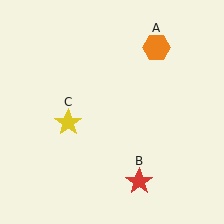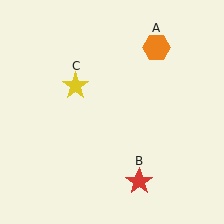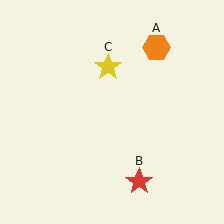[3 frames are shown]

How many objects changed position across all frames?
1 object changed position: yellow star (object C).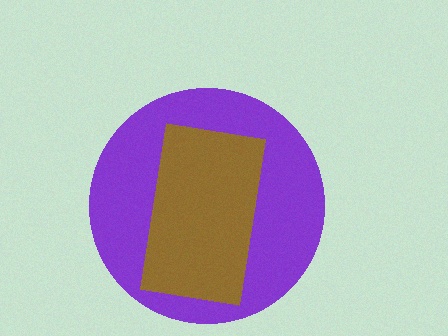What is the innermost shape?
The brown rectangle.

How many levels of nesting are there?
2.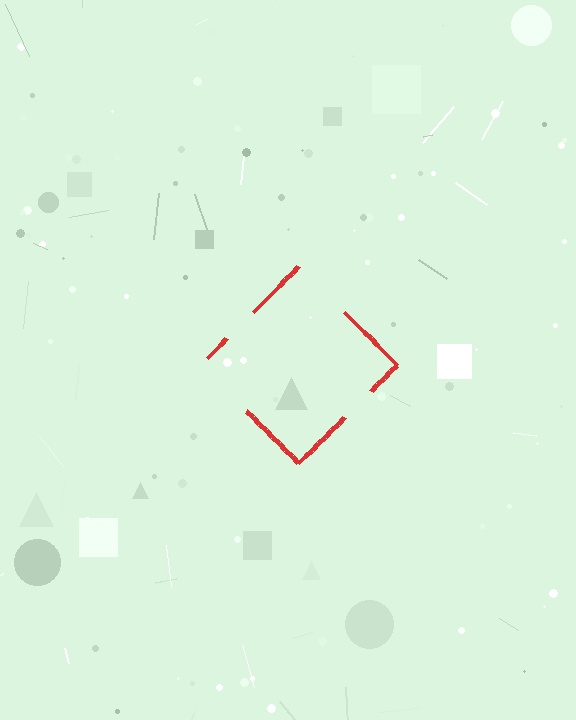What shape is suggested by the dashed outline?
The dashed outline suggests a diamond.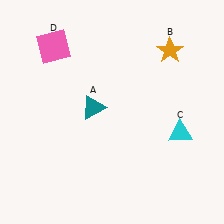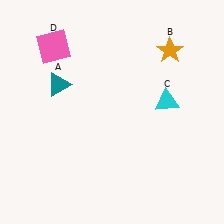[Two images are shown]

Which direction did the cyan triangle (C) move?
The cyan triangle (C) moved up.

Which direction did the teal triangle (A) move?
The teal triangle (A) moved left.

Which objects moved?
The objects that moved are: the teal triangle (A), the cyan triangle (C).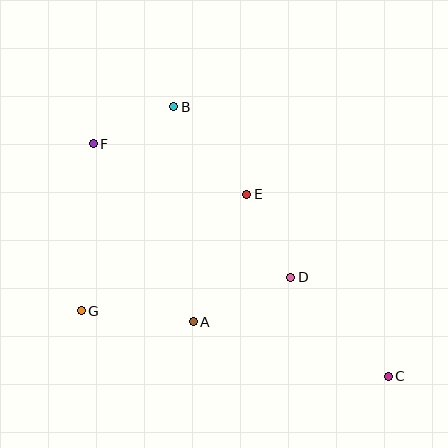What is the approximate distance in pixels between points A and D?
The distance between A and D is approximately 107 pixels.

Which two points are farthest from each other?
Points C and F are farthest from each other.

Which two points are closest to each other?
Points B and F are closest to each other.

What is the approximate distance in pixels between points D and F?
The distance between D and F is approximately 239 pixels.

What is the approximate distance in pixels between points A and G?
The distance between A and G is approximately 113 pixels.